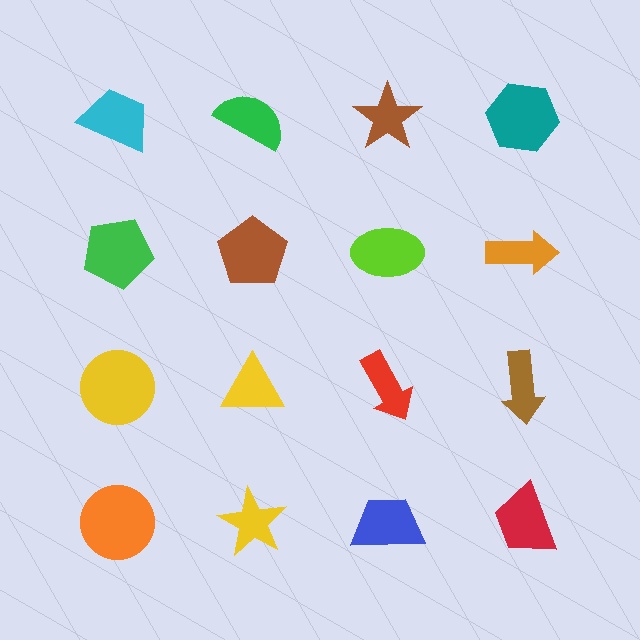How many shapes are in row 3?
4 shapes.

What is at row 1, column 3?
A brown star.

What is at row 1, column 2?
A green semicircle.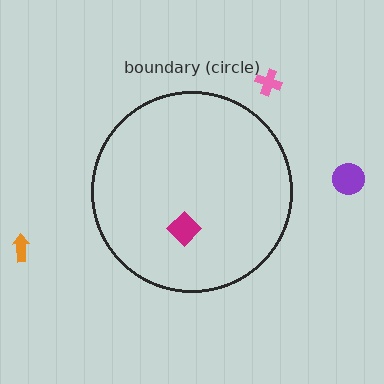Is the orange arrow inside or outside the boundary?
Outside.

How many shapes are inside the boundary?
1 inside, 3 outside.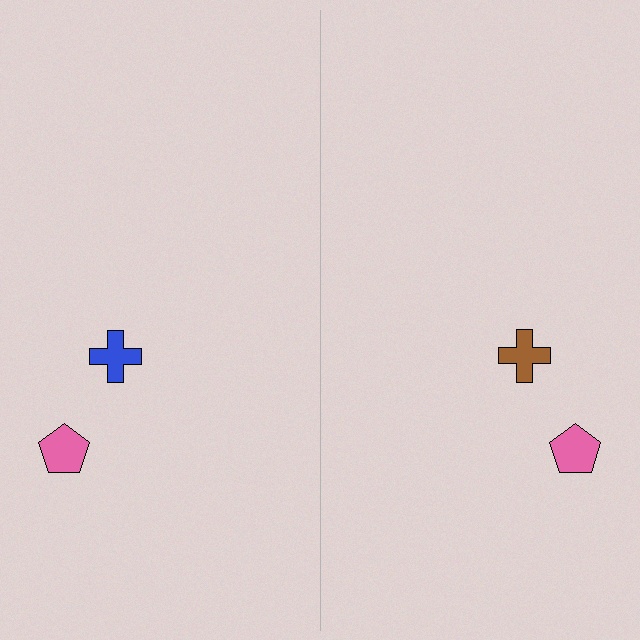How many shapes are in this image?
There are 4 shapes in this image.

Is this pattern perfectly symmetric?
No, the pattern is not perfectly symmetric. The brown cross on the right side breaks the symmetry — its mirror counterpart is blue.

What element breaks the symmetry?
The brown cross on the right side breaks the symmetry — its mirror counterpart is blue.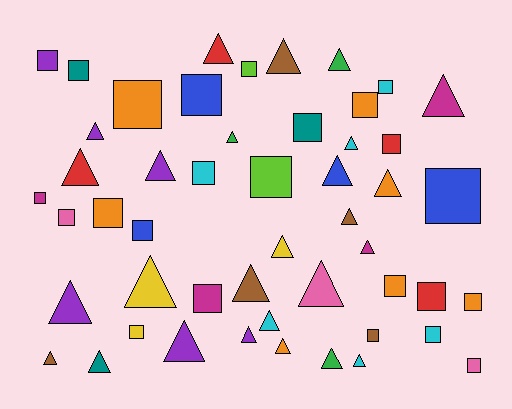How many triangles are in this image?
There are 26 triangles.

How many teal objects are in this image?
There are 3 teal objects.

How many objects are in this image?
There are 50 objects.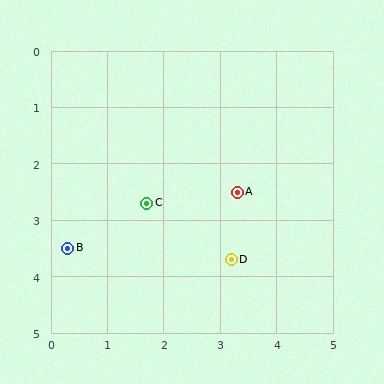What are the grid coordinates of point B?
Point B is at approximately (0.3, 3.5).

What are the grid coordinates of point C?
Point C is at approximately (1.7, 2.7).